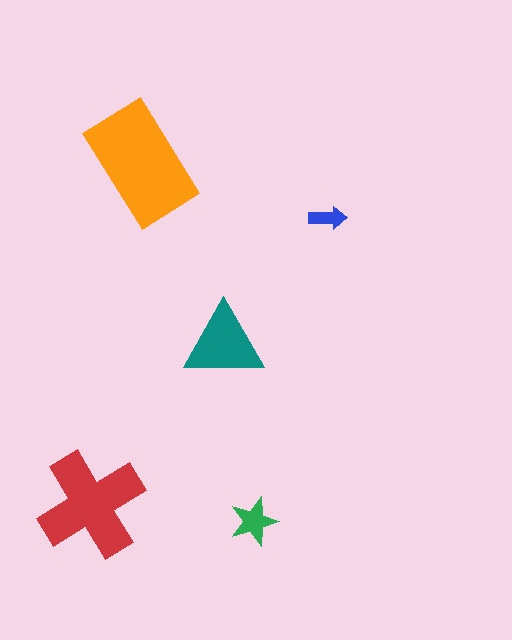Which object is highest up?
The orange rectangle is topmost.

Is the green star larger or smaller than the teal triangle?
Smaller.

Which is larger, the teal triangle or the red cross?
The red cross.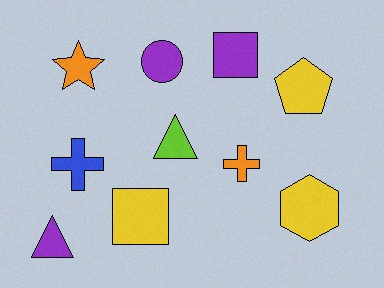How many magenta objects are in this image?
There are no magenta objects.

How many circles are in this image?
There is 1 circle.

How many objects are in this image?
There are 10 objects.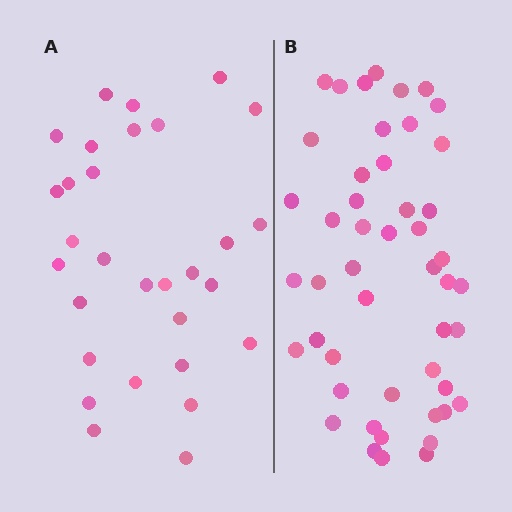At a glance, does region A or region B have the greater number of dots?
Region B (the right region) has more dots.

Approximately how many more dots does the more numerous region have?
Region B has approximately 20 more dots than region A.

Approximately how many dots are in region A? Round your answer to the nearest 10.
About 30 dots.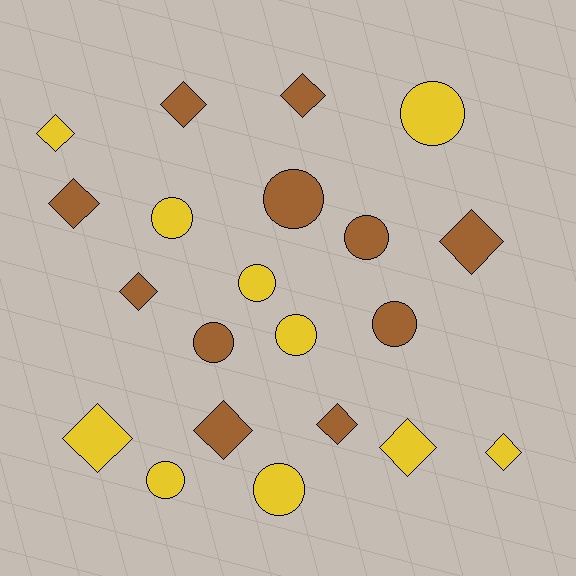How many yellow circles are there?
There are 6 yellow circles.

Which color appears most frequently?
Brown, with 11 objects.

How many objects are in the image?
There are 21 objects.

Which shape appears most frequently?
Diamond, with 11 objects.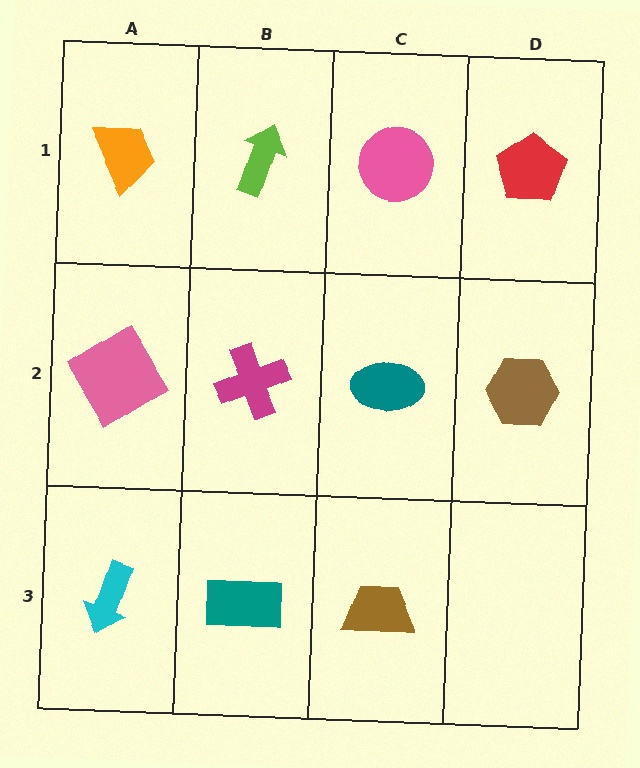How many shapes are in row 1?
4 shapes.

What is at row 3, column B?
A teal rectangle.